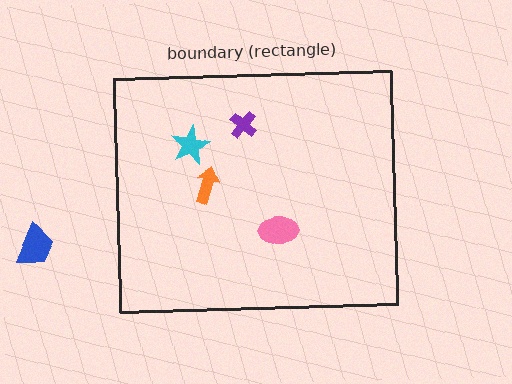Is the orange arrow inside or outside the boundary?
Inside.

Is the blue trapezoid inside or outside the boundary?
Outside.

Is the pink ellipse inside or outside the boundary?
Inside.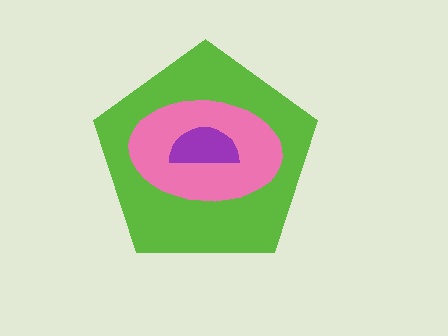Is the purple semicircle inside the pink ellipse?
Yes.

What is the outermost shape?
The lime pentagon.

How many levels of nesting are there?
3.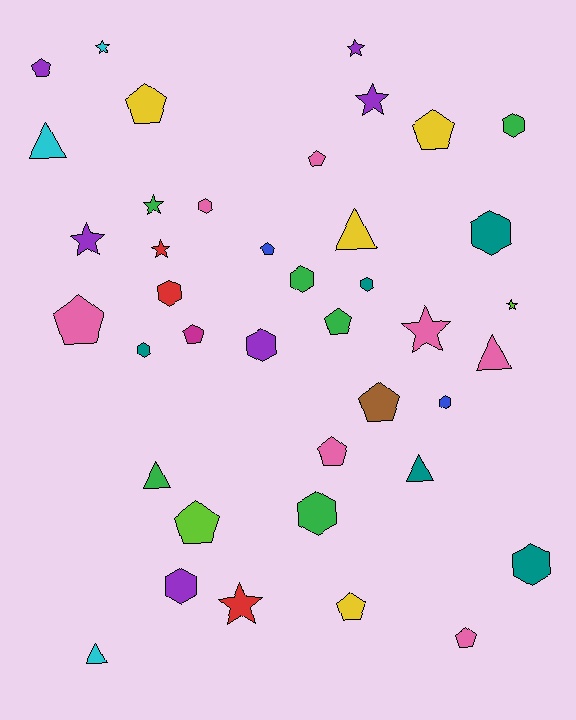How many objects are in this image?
There are 40 objects.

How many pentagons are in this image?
There are 13 pentagons.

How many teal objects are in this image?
There are 5 teal objects.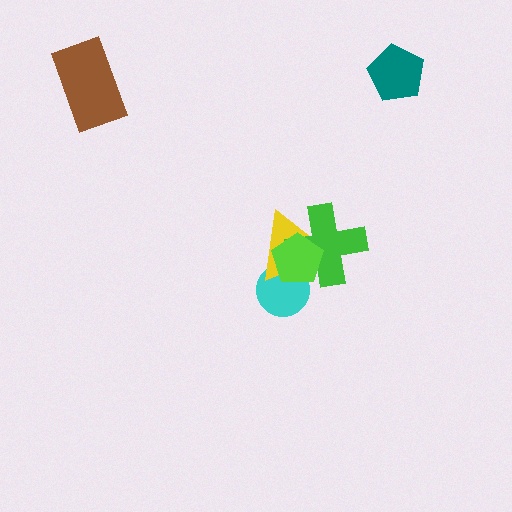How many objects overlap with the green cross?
2 objects overlap with the green cross.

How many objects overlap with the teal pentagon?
0 objects overlap with the teal pentagon.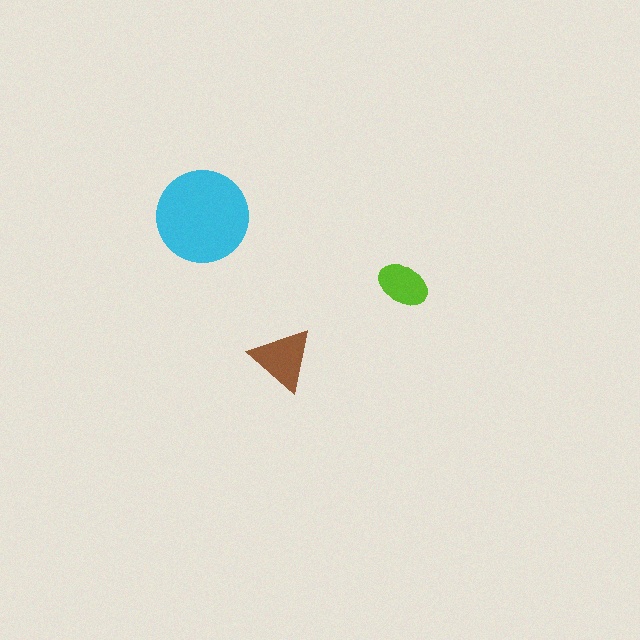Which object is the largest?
The cyan circle.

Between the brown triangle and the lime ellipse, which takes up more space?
The brown triangle.